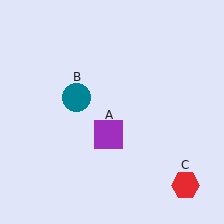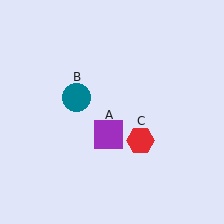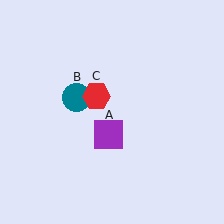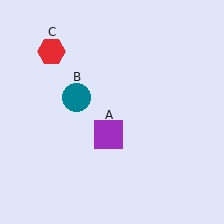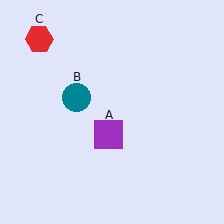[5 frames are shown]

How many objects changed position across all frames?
1 object changed position: red hexagon (object C).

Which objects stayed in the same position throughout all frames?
Purple square (object A) and teal circle (object B) remained stationary.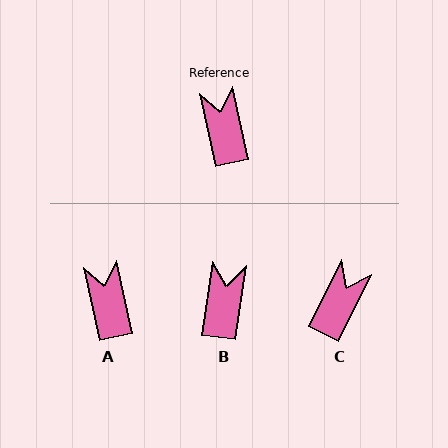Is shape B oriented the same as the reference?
No, it is off by about 21 degrees.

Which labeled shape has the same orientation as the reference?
A.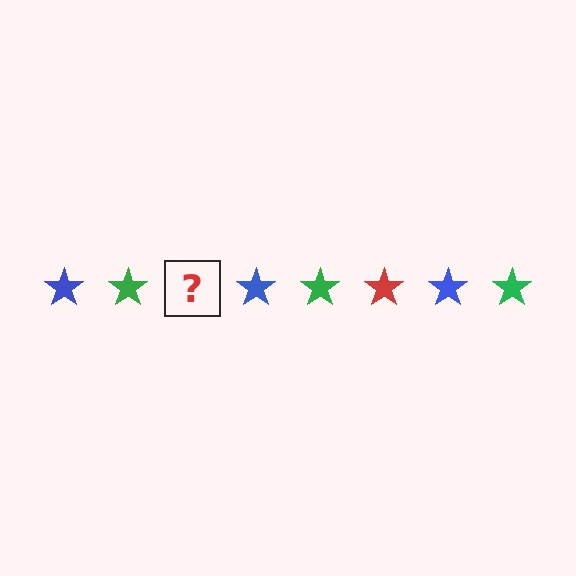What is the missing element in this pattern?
The missing element is a red star.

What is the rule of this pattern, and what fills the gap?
The rule is that the pattern cycles through blue, green, red stars. The gap should be filled with a red star.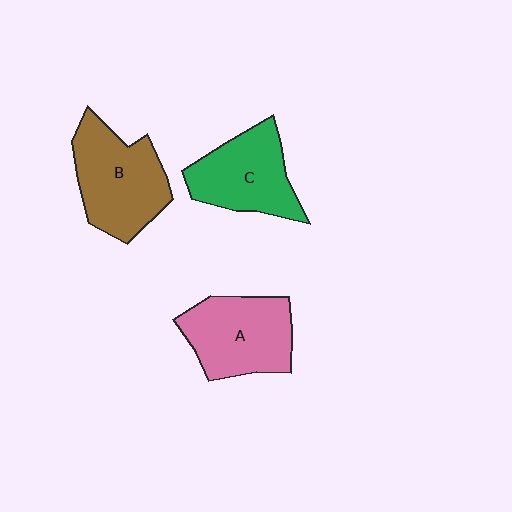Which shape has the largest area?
Shape B (brown).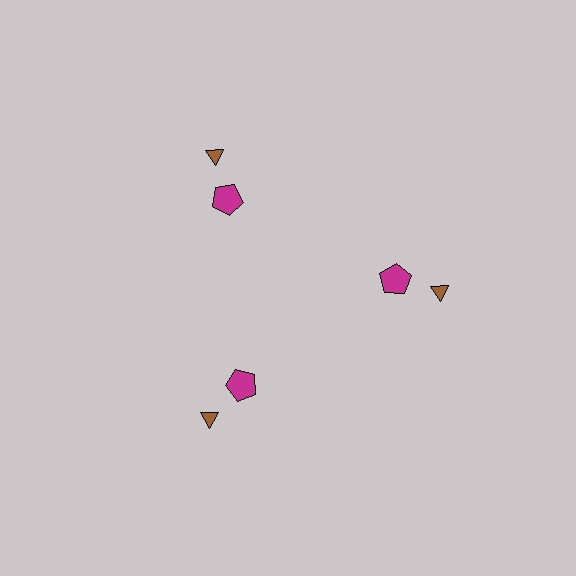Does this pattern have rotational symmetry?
Yes, this pattern has 3-fold rotational symmetry. It looks the same after rotating 120 degrees around the center.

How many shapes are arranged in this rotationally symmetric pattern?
There are 6 shapes, arranged in 3 groups of 2.